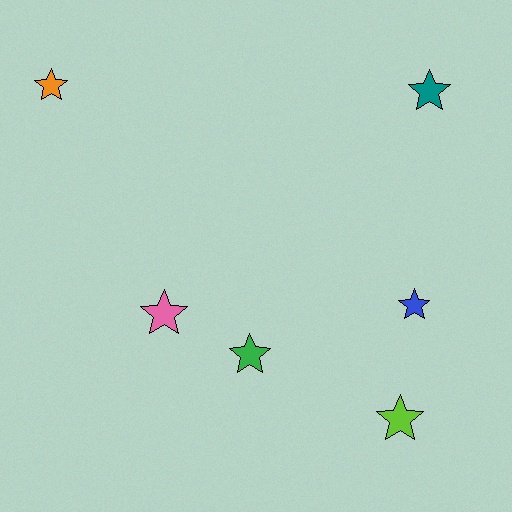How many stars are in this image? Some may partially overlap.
There are 6 stars.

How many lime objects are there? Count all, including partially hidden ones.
There is 1 lime object.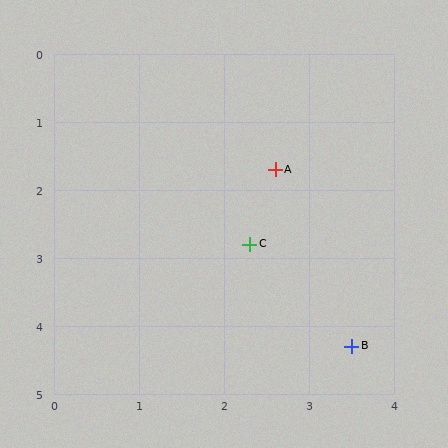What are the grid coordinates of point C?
Point C is at approximately (2.3, 2.8).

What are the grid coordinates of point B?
Point B is at approximately (3.5, 4.3).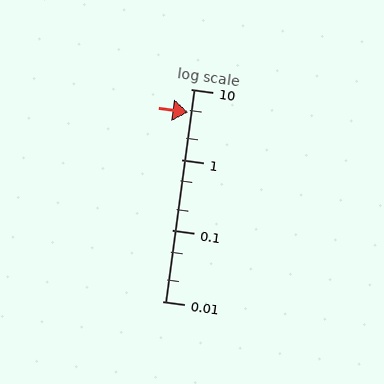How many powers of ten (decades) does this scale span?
The scale spans 3 decades, from 0.01 to 10.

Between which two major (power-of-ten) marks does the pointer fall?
The pointer is between 1 and 10.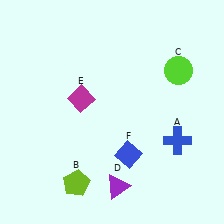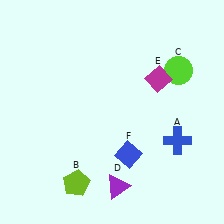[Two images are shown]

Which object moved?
The magenta diamond (E) moved right.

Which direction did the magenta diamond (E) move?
The magenta diamond (E) moved right.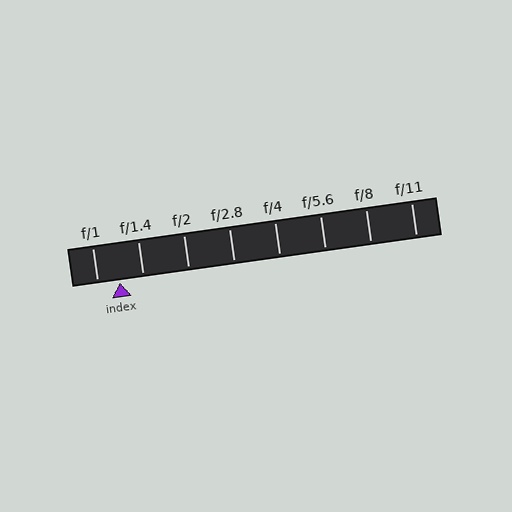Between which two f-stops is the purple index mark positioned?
The index mark is between f/1 and f/1.4.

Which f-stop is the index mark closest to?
The index mark is closest to f/1.